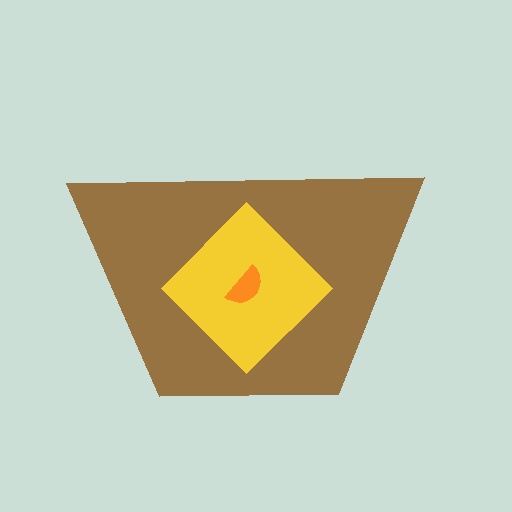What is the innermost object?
The orange semicircle.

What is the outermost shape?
The brown trapezoid.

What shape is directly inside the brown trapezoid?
The yellow diamond.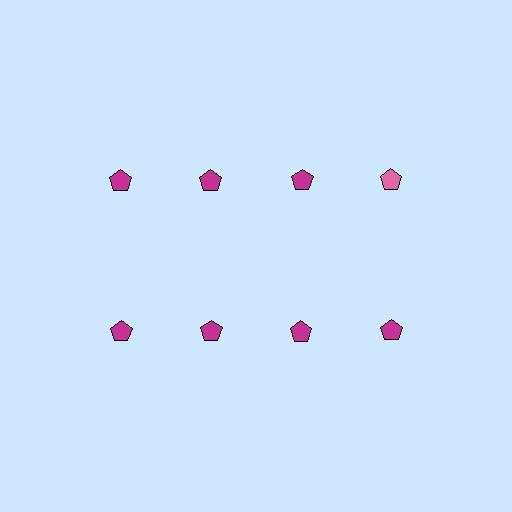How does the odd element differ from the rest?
It has a different color: pink instead of magenta.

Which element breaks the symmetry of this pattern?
The pink pentagon in the top row, second from right column breaks the symmetry. All other shapes are magenta pentagons.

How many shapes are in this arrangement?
There are 8 shapes arranged in a grid pattern.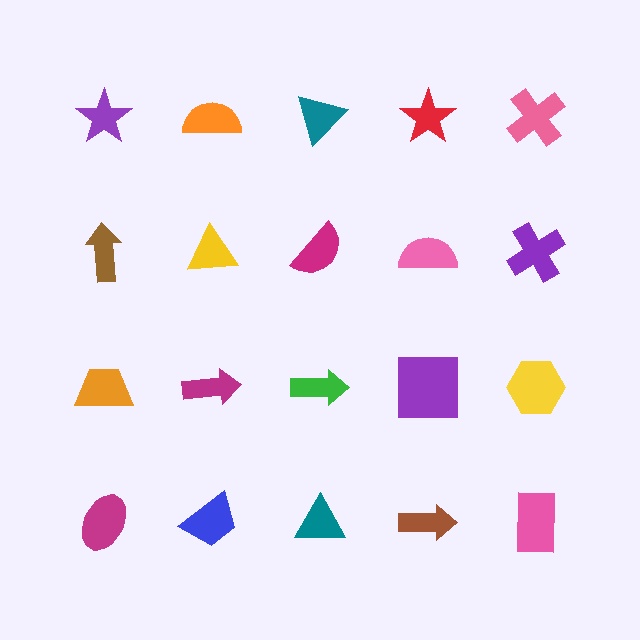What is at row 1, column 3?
A teal triangle.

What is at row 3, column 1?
An orange trapezoid.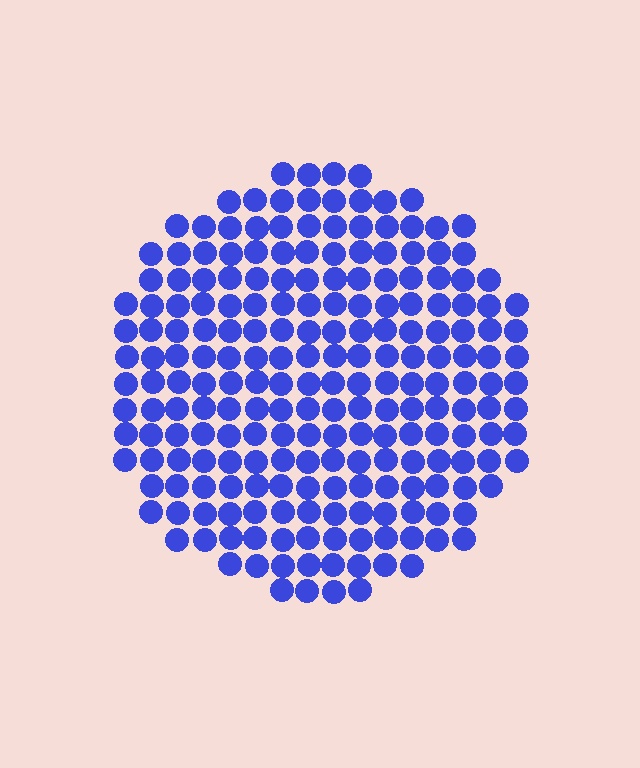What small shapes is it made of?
It is made of small circles.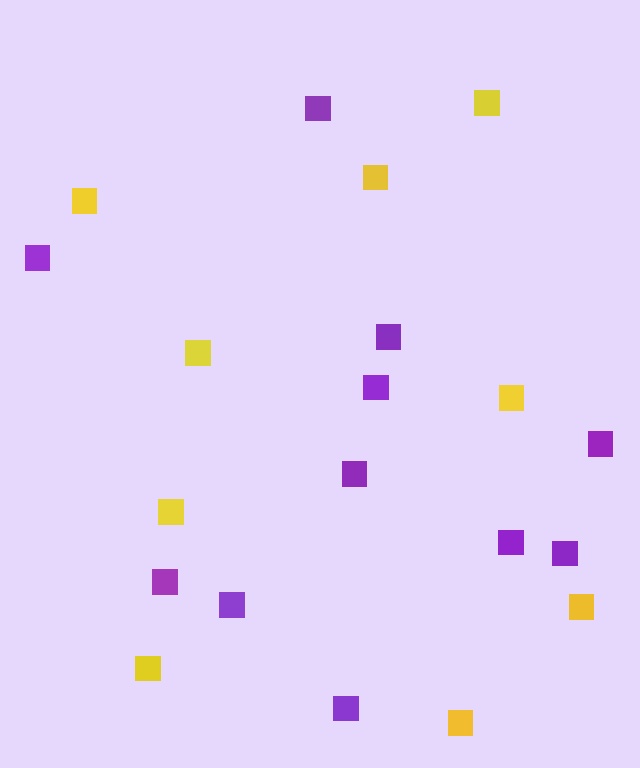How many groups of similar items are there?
There are 2 groups: one group of yellow squares (9) and one group of purple squares (11).